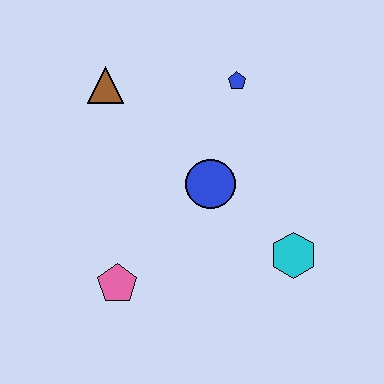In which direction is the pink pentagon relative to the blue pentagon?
The pink pentagon is below the blue pentagon.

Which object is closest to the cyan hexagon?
The blue circle is closest to the cyan hexagon.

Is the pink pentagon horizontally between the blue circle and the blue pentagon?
No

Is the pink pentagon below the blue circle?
Yes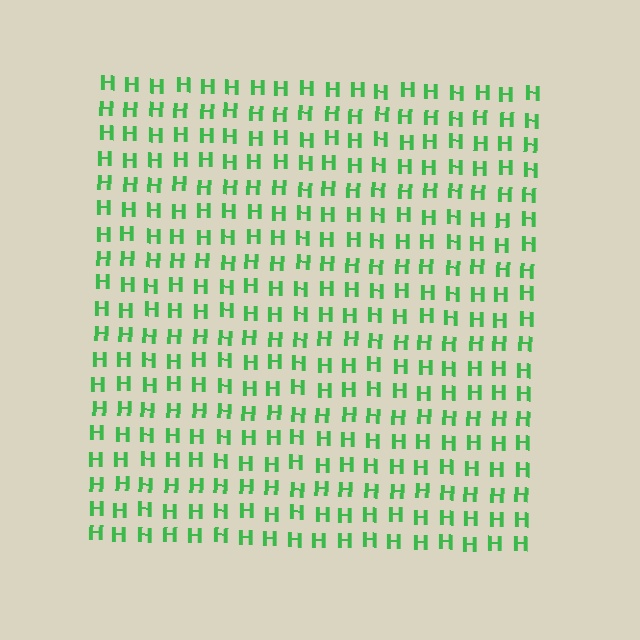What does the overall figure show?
The overall figure shows a square.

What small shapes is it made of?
It is made of small letter H's.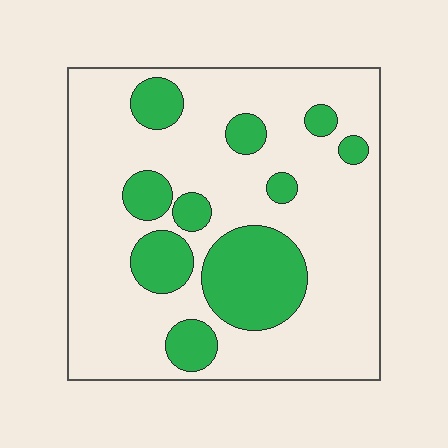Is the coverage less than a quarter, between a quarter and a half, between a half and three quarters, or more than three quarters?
Less than a quarter.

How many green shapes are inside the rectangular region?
10.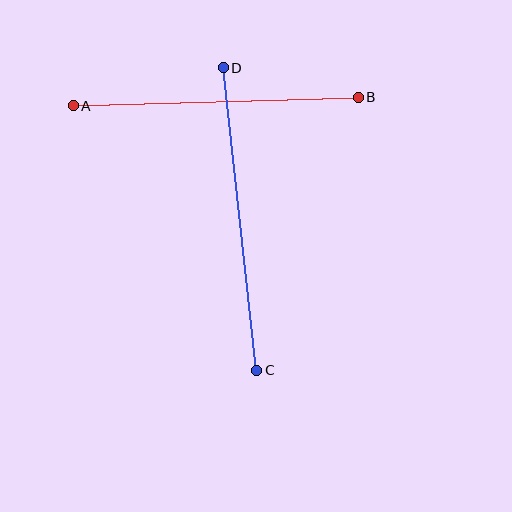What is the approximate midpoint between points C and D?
The midpoint is at approximately (240, 219) pixels.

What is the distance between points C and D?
The distance is approximately 305 pixels.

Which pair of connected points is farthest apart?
Points C and D are farthest apart.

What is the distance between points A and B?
The distance is approximately 285 pixels.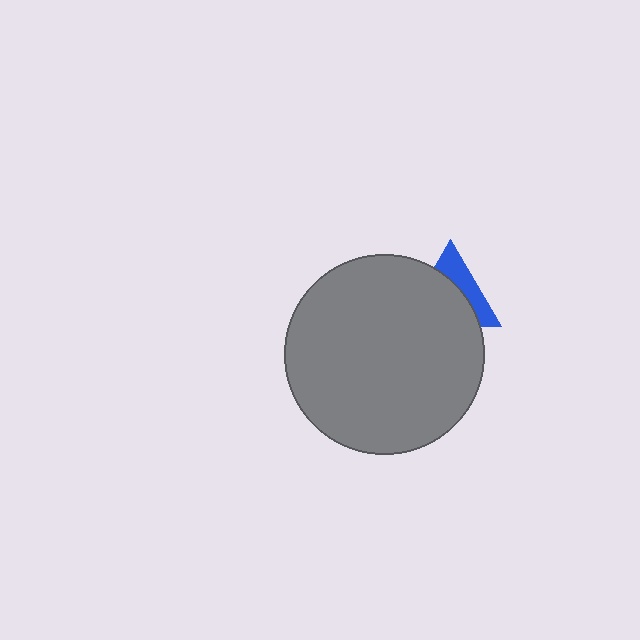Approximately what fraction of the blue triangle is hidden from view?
Roughly 62% of the blue triangle is hidden behind the gray circle.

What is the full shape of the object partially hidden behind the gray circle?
The partially hidden object is a blue triangle.